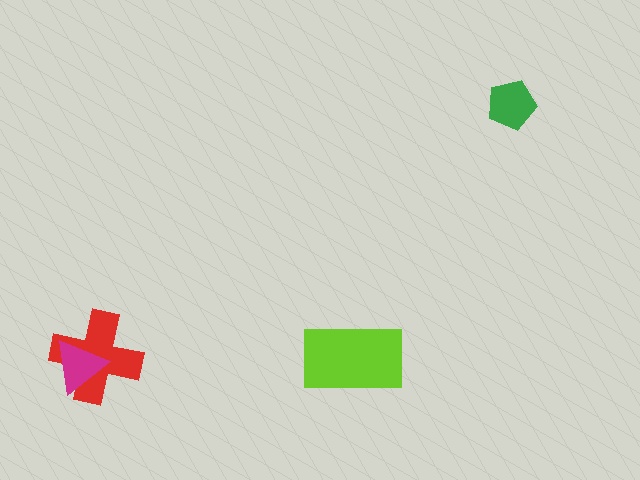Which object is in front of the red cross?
The magenta triangle is in front of the red cross.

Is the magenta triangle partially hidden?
No, no other shape covers it.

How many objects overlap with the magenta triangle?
1 object overlaps with the magenta triangle.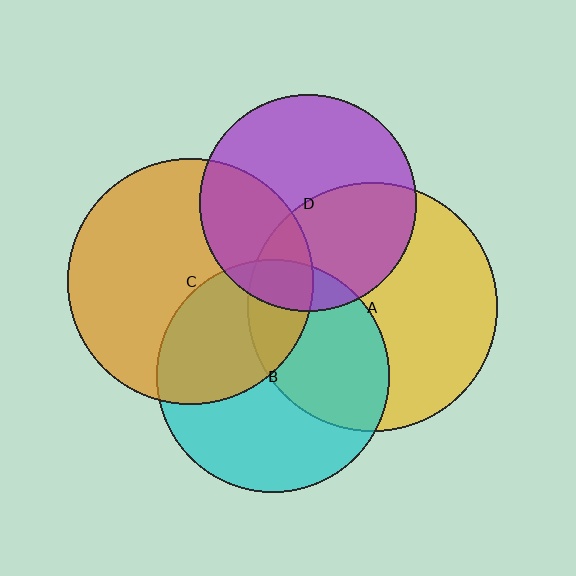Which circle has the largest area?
Circle A (yellow).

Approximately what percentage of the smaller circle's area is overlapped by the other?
Approximately 40%.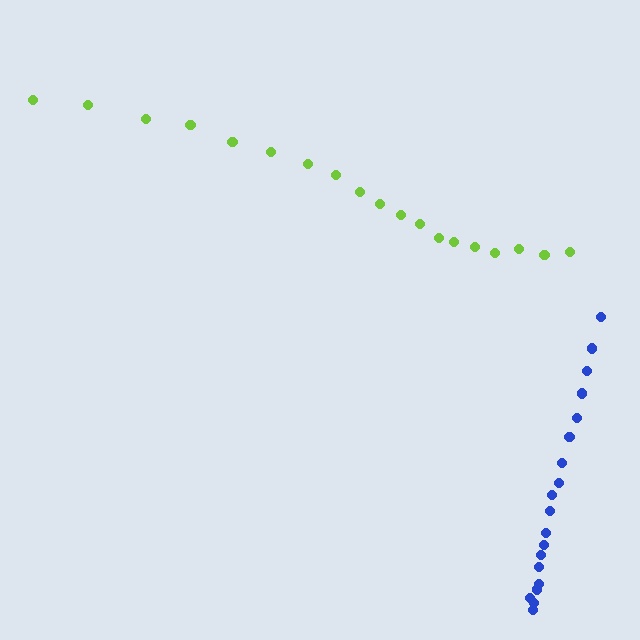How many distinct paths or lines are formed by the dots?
There are 2 distinct paths.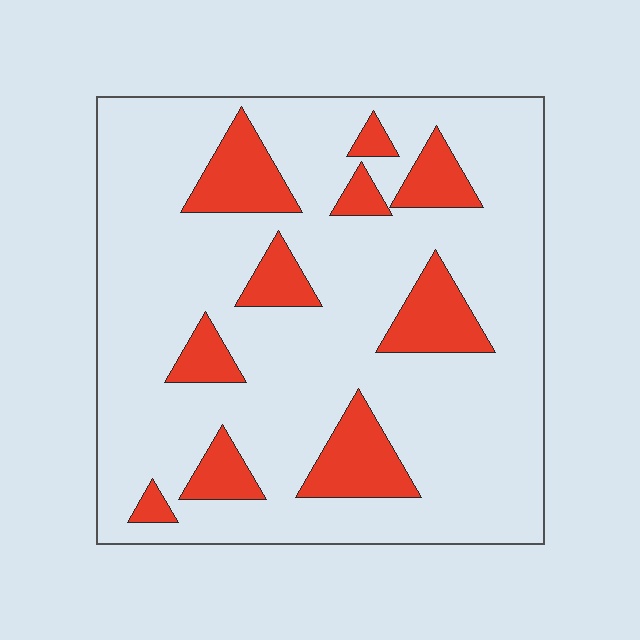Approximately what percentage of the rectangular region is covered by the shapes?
Approximately 20%.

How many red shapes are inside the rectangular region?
10.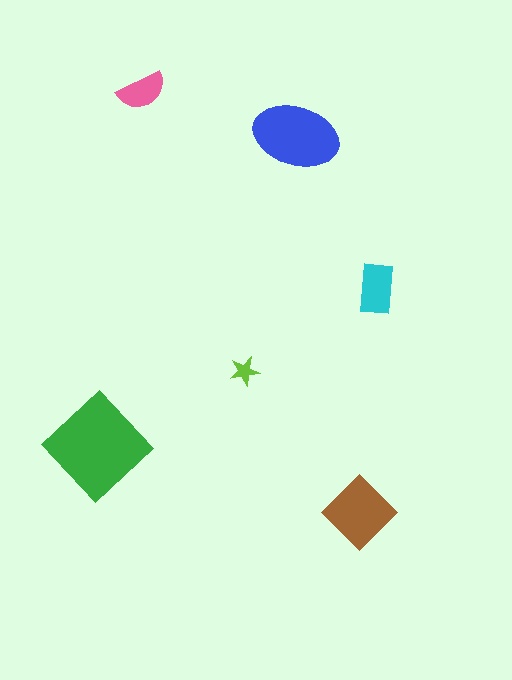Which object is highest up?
The pink semicircle is topmost.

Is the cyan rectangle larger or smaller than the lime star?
Larger.